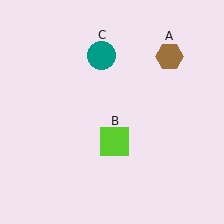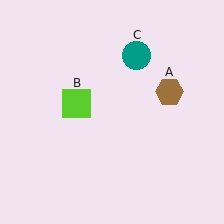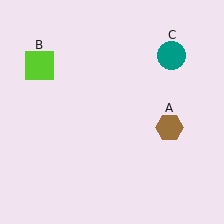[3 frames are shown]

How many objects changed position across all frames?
3 objects changed position: brown hexagon (object A), lime square (object B), teal circle (object C).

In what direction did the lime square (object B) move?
The lime square (object B) moved up and to the left.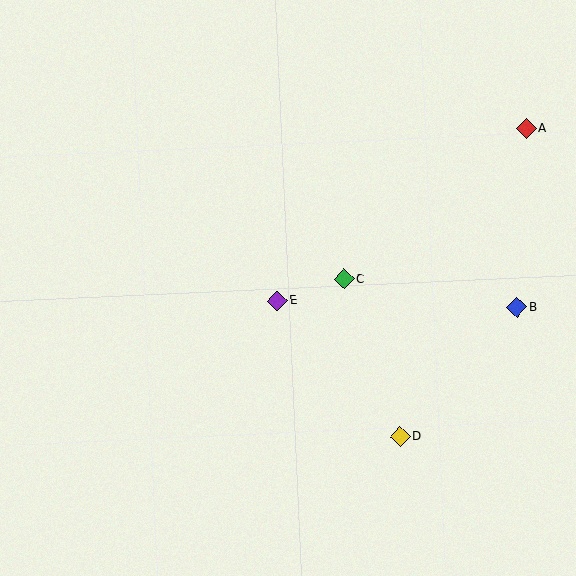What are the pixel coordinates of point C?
Point C is at (344, 279).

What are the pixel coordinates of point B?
Point B is at (517, 307).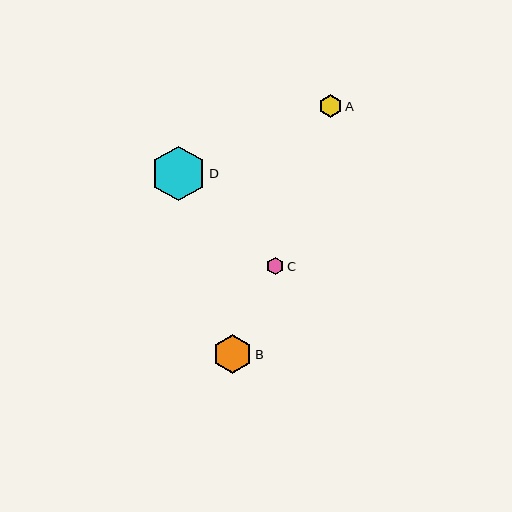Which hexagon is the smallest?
Hexagon C is the smallest with a size of approximately 17 pixels.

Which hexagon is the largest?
Hexagon D is the largest with a size of approximately 54 pixels.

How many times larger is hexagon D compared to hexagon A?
Hexagon D is approximately 2.4 times the size of hexagon A.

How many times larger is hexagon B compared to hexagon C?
Hexagon B is approximately 2.3 times the size of hexagon C.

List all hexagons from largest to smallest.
From largest to smallest: D, B, A, C.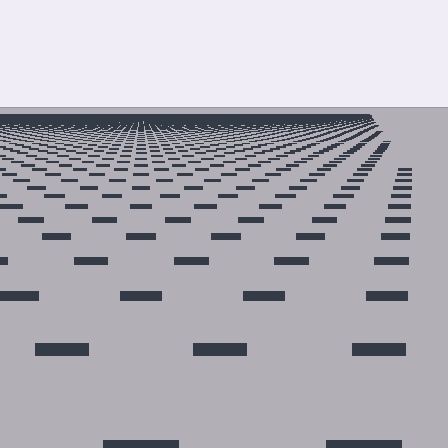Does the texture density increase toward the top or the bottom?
Density increases toward the top.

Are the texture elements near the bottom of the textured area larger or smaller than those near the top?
Larger. Near the bottom, elements are closer to the viewer and appear at a bigger on-screen size.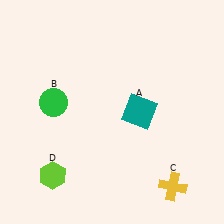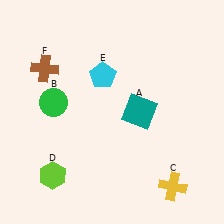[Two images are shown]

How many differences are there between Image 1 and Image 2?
There are 2 differences between the two images.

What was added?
A cyan pentagon (E), a brown cross (F) were added in Image 2.